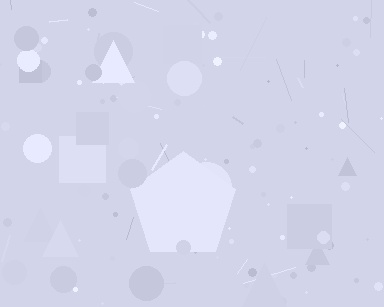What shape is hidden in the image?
A pentagon is hidden in the image.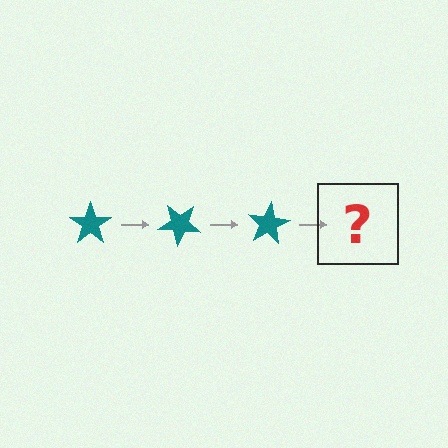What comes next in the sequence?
The next element should be a teal star rotated 120 degrees.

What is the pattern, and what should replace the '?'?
The pattern is that the star rotates 40 degrees each step. The '?' should be a teal star rotated 120 degrees.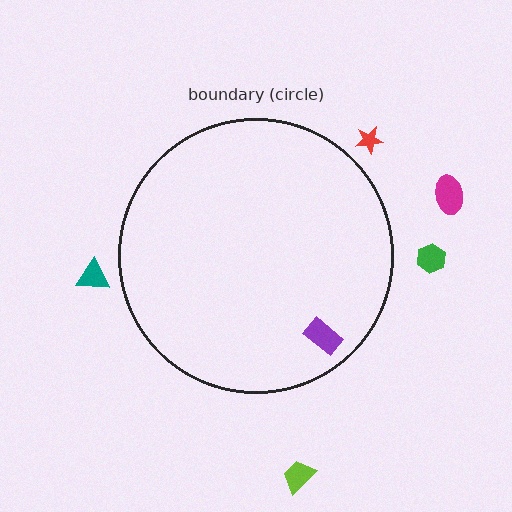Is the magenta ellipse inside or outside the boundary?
Outside.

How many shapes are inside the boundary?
1 inside, 5 outside.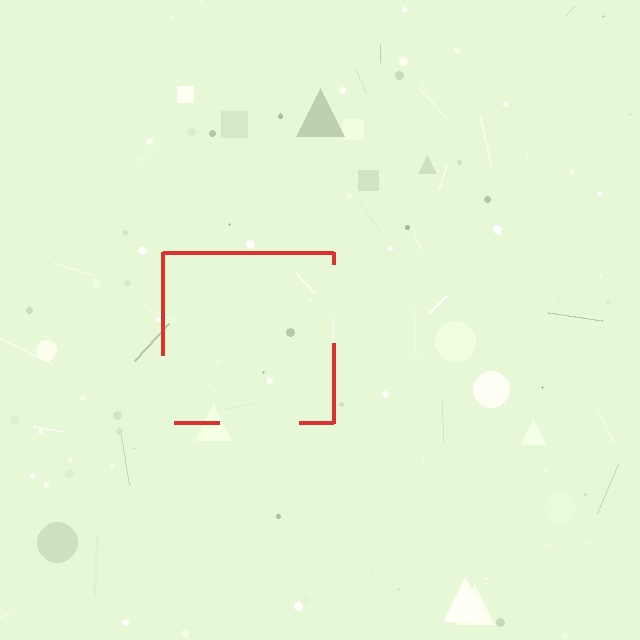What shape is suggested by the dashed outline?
The dashed outline suggests a square.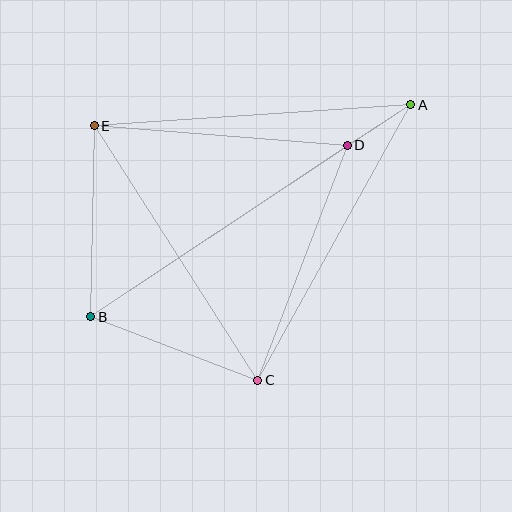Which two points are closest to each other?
Points A and D are closest to each other.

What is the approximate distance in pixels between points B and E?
The distance between B and E is approximately 191 pixels.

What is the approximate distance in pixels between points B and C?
The distance between B and C is approximately 179 pixels.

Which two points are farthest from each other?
Points A and B are farthest from each other.